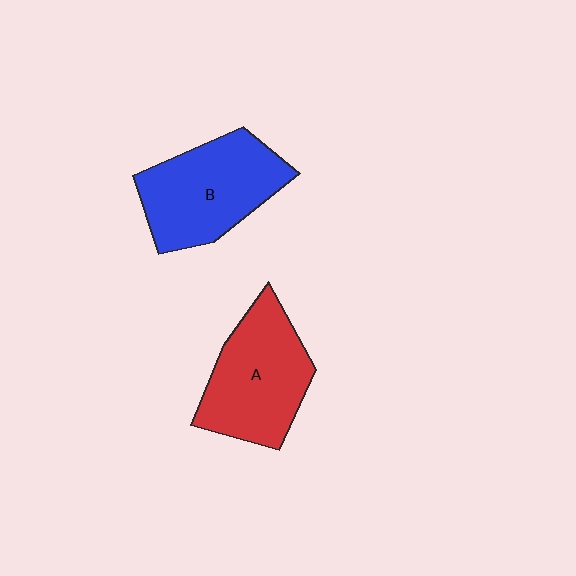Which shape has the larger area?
Shape B (blue).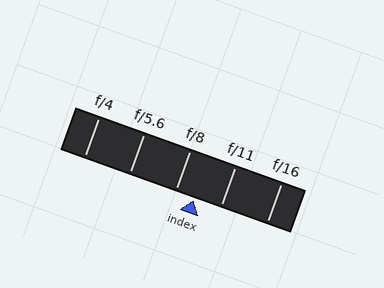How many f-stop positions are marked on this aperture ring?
There are 5 f-stop positions marked.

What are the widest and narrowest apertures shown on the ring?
The widest aperture shown is f/4 and the narrowest is f/16.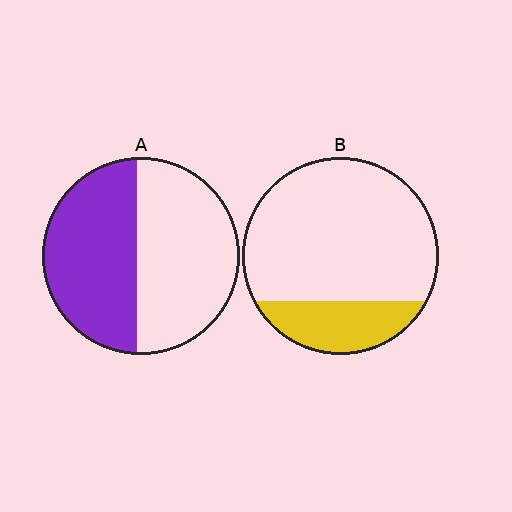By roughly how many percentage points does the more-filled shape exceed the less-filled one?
By roughly 25 percentage points (A over B).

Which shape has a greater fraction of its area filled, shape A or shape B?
Shape A.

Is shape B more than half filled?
No.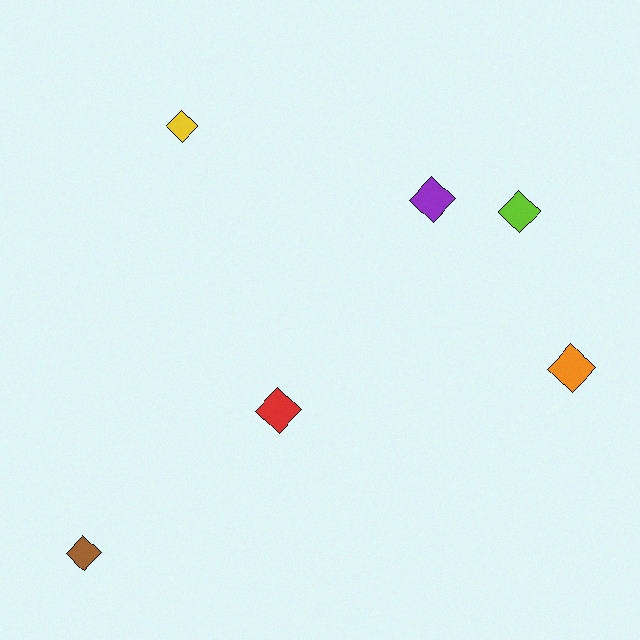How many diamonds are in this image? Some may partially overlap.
There are 6 diamonds.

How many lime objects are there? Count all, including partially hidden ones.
There is 1 lime object.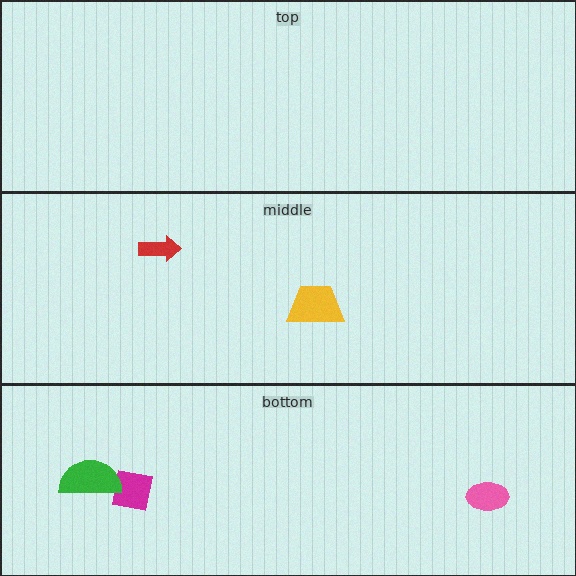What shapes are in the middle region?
The red arrow, the yellow trapezoid.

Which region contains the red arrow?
The middle region.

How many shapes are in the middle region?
2.